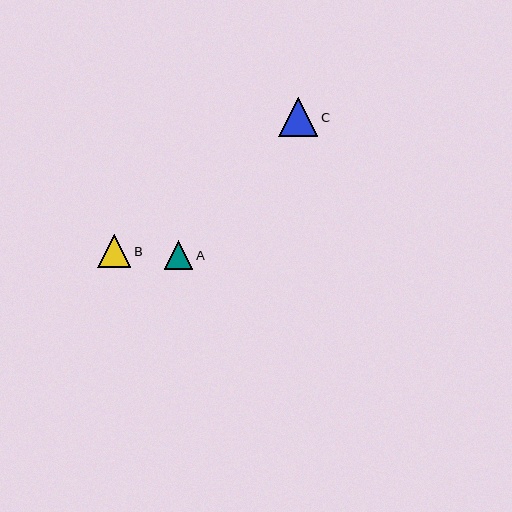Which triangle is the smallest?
Triangle A is the smallest with a size of approximately 29 pixels.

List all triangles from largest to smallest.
From largest to smallest: C, B, A.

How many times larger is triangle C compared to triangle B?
Triangle C is approximately 1.2 times the size of triangle B.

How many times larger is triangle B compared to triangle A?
Triangle B is approximately 1.1 times the size of triangle A.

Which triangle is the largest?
Triangle C is the largest with a size of approximately 39 pixels.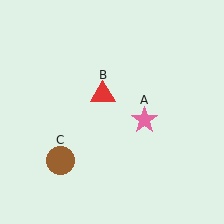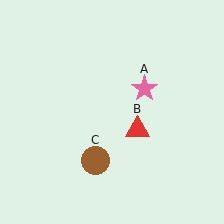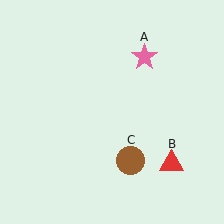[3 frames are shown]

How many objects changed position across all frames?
3 objects changed position: pink star (object A), red triangle (object B), brown circle (object C).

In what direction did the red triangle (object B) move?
The red triangle (object B) moved down and to the right.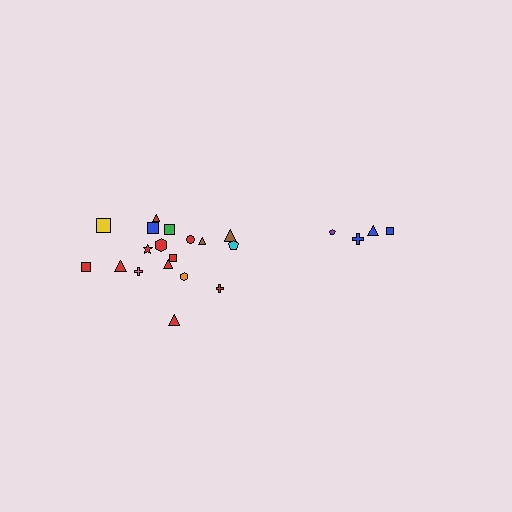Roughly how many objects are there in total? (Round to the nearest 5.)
Roughly 20 objects in total.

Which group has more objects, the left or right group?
The left group.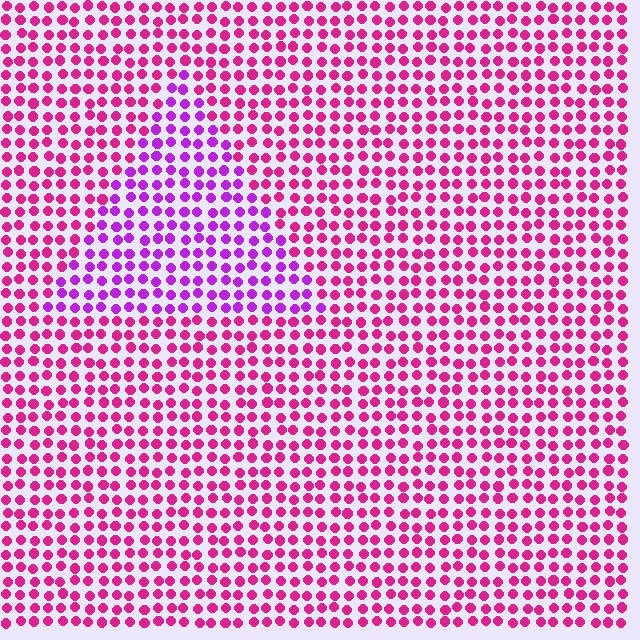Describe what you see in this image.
The image is filled with small magenta elements in a uniform arrangement. A triangle-shaped region is visible where the elements are tinted to a slightly different hue, forming a subtle color boundary.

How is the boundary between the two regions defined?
The boundary is defined purely by a slight shift in hue (about 35 degrees). Spacing, size, and orientation are identical on both sides.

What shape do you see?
I see a triangle.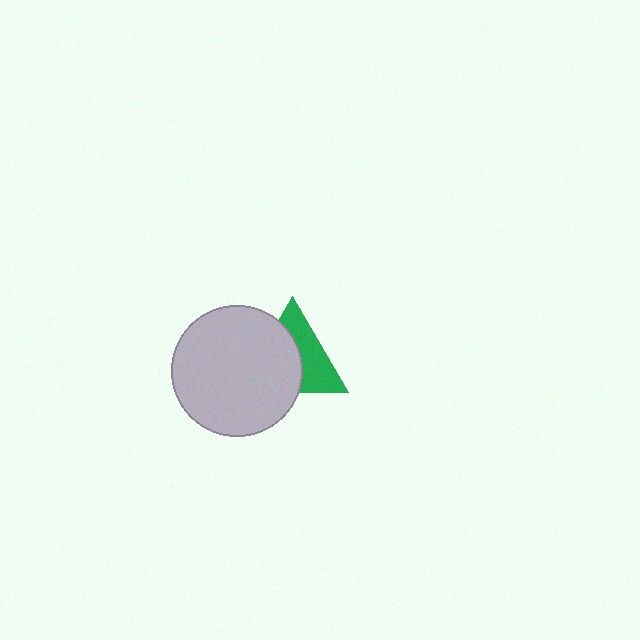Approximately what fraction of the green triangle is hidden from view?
Roughly 53% of the green triangle is hidden behind the light gray circle.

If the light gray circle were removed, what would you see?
You would see the complete green triangle.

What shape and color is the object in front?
The object in front is a light gray circle.